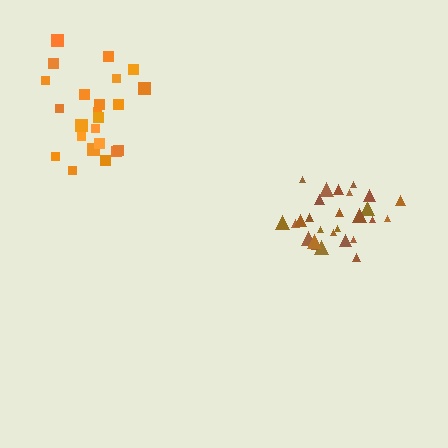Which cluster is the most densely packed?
Brown.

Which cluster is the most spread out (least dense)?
Orange.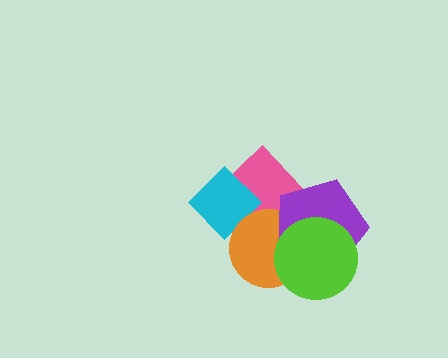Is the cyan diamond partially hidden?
Yes, it is partially covered by another shape.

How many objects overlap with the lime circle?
3 objects overlap with the lime circle.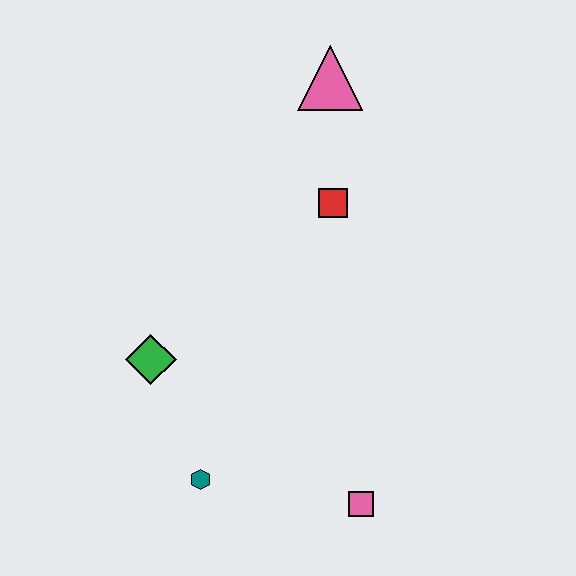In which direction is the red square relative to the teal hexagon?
The red square is above the teal hexagon.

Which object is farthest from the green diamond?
The pink triangle is farthest from the green diamond.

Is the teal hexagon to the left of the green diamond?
No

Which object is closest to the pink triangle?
The red square is closest to the pink triangle.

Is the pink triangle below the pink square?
No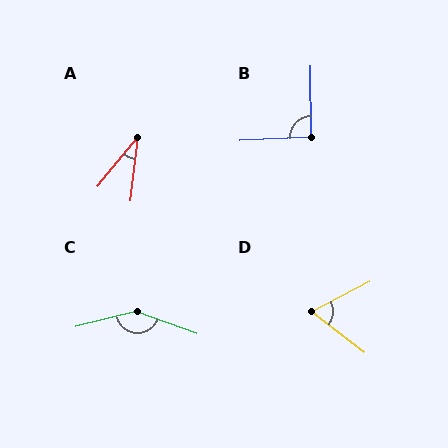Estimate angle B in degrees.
Approximately 92 degrees.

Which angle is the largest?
C, at approximately 146 degrees.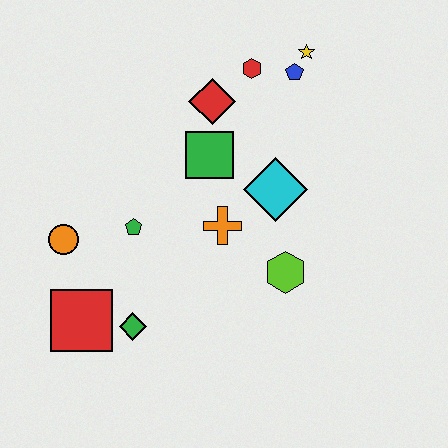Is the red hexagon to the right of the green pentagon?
Yes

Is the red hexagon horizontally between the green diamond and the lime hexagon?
Yes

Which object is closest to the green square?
The red diamond is closest to the green square.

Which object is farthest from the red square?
The yellow star is farthest from the red square.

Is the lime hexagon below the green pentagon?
Yes